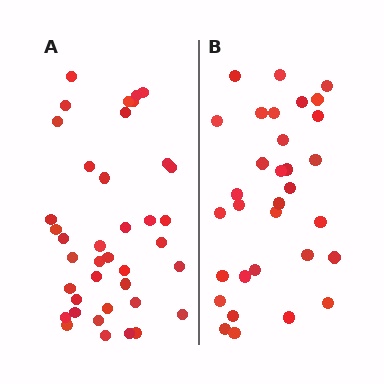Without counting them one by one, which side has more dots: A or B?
Region A (the left region) has more dots.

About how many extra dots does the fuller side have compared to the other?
Region A has roughly 8 or so more dots than region B.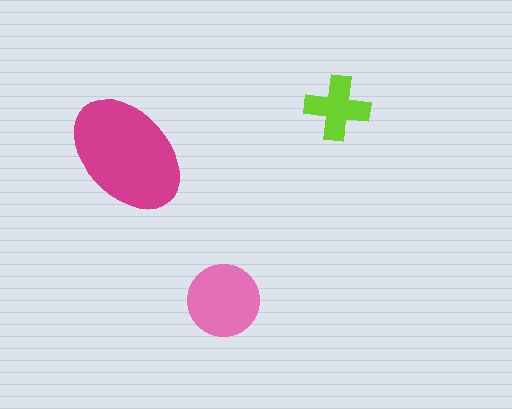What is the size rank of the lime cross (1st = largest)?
3rd.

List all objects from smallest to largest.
The lime cross, the pink circle, the magenta ellipse.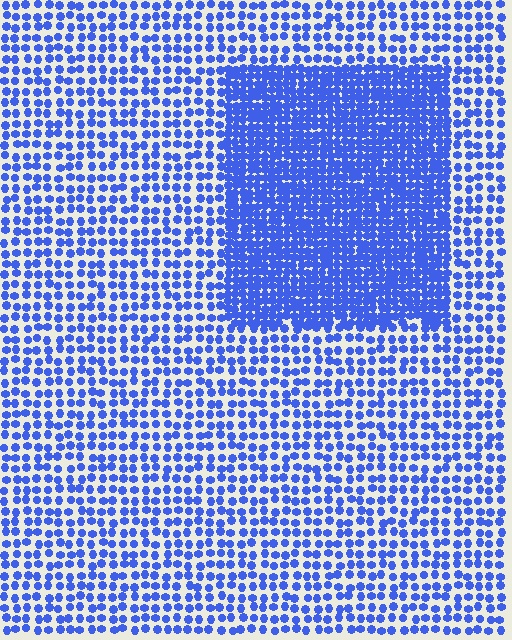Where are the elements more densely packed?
The elements are more densely packed inside the rectangle boundary.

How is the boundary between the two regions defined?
The boundary is defined by a change in element density (approximately 2.2x ratio). All elements are the same color, size, and shape.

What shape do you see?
I see a rectangle.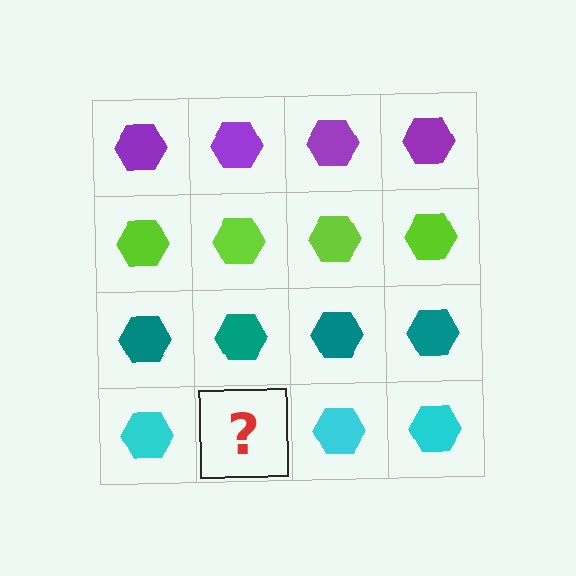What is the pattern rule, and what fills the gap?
The rule is that each row has a consistent color. The gap should be filled with a cyan hexagon.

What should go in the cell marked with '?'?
The missing cell should contain a cyan hexagon.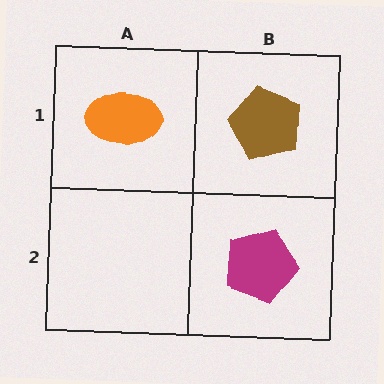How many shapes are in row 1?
2 shapes.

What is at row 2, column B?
A magenta pentagon.